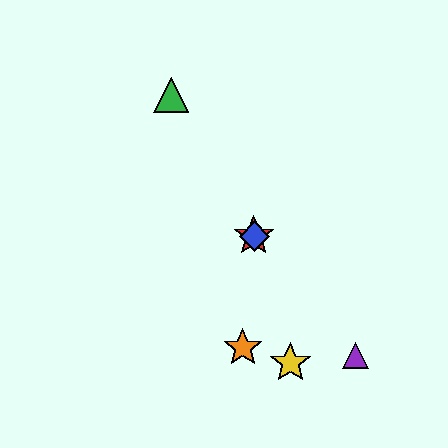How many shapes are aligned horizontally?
2 shapes (the red star, the blue diamond) are aligned horizontally.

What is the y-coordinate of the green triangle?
The green triangle is at y≈95.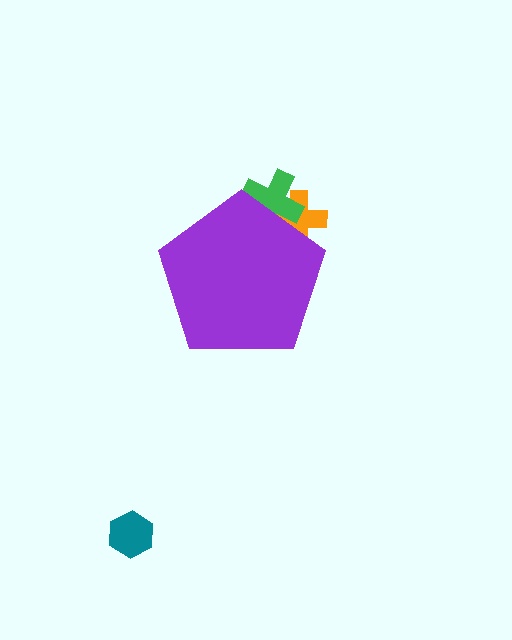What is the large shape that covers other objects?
A purple pentagon.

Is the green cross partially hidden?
Yes, the green cross is partially hidden behind the purple pentagon.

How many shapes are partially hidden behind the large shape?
2 shapes are partially hidden.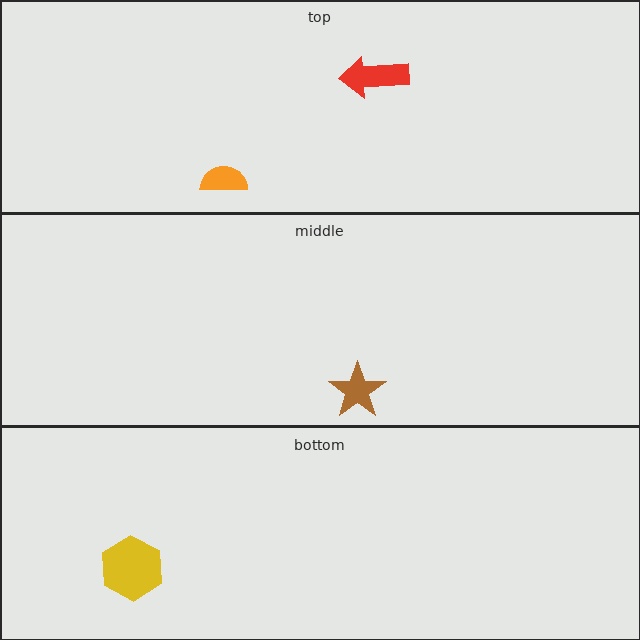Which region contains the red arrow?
The top region.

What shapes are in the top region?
The orange semicircle, the red arrow.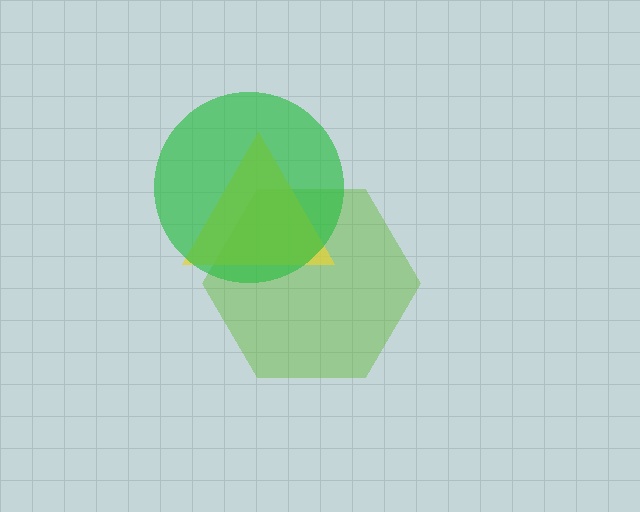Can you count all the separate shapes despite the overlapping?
Yes, there are 3 separate shapes.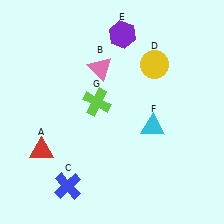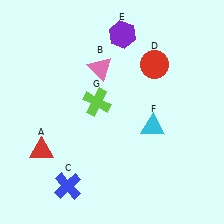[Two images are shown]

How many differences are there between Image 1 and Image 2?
There is 1 difference between the two images.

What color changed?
The circle (D) changed from yellow in Image 1 to red in Image 2.